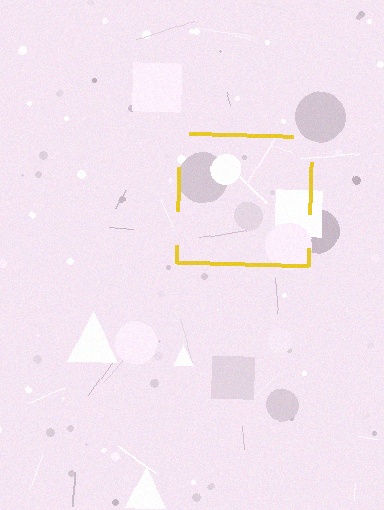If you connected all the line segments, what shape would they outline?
They would outline a square.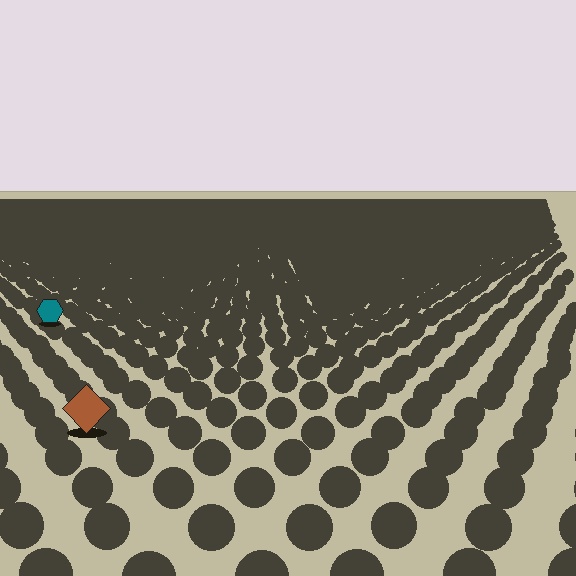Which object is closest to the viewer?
The brown diamond is closest. The texture marks near it are larger and more spread out.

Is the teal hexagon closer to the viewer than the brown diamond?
No. The brown diamond is closer — you can tell from the texture gradient: the ground texture is coarser near it.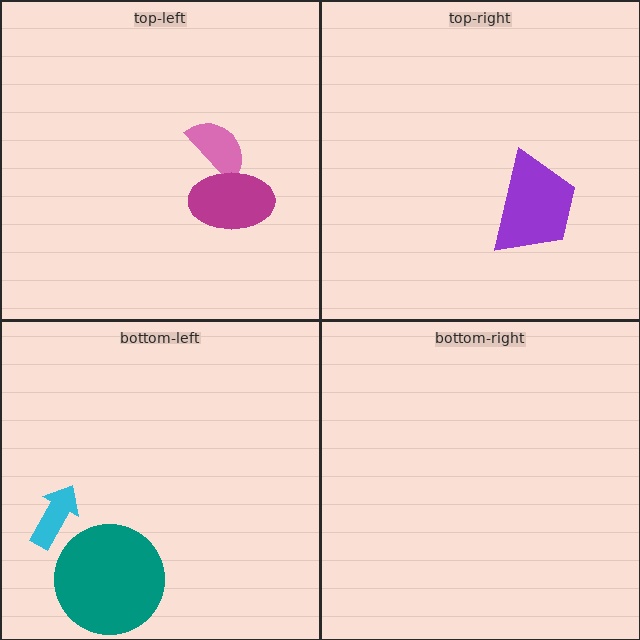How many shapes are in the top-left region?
2.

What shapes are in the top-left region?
The pink semicircle, the magenta ellipse.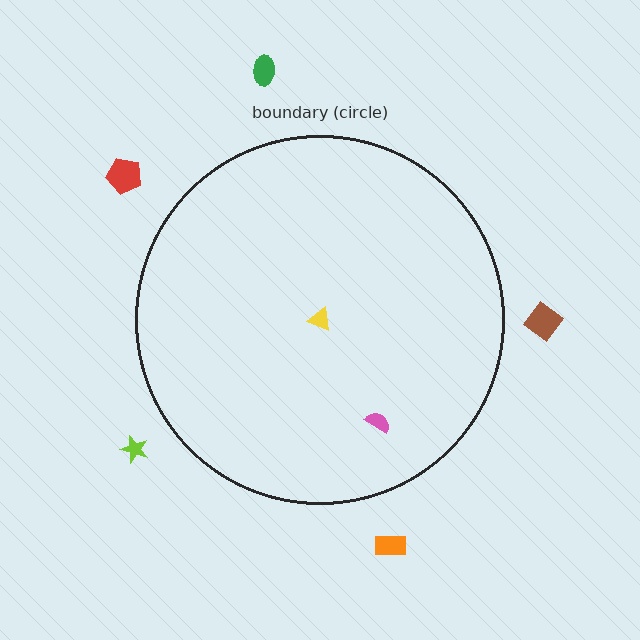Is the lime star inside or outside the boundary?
Outside.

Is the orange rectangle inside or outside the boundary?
Outside.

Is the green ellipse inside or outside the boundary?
Outside.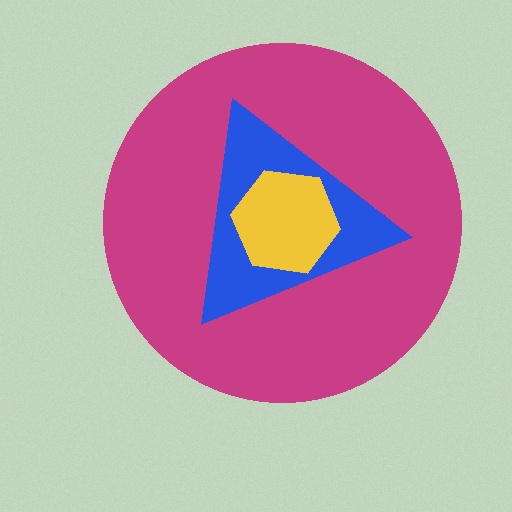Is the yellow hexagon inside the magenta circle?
Yes.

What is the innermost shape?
The yellow hexagon.